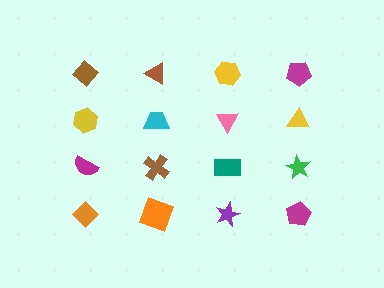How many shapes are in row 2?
4 shapes.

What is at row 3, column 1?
A magenta semicircle.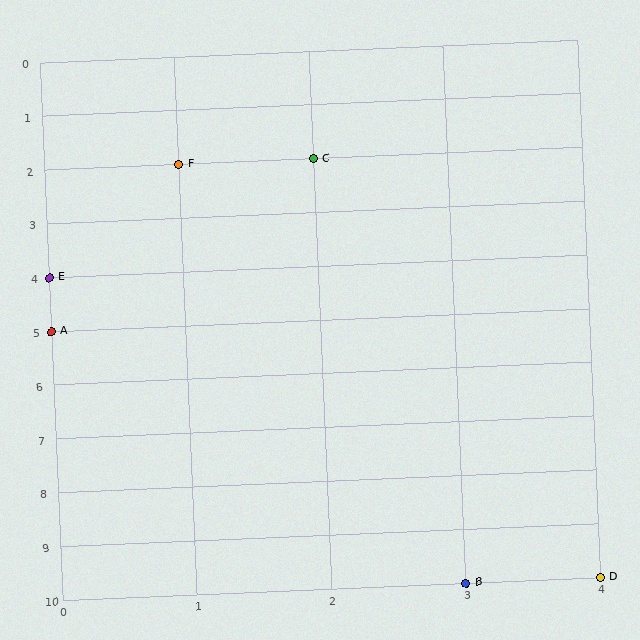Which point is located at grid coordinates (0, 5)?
Point A is at (0, 5).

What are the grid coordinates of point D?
Point D is at grid coordinates (4, 10).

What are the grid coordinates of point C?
Point C is at grid coordinates (2, 2).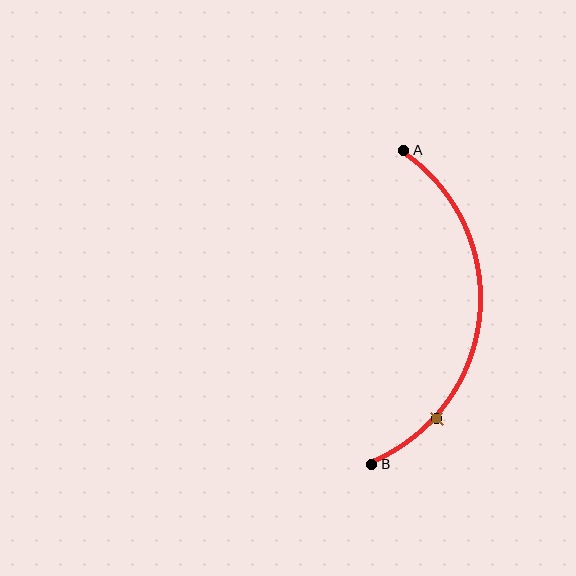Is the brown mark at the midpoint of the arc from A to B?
No. The brown mark lies on the arc but is closer to endpoint B. The arc midpoint would be at the point on the curve equidistant along the arc from both A and B.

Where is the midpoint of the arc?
The arc midpoint is the point on the curve farthest from the straight line joining A and B. It sits to the right of that line.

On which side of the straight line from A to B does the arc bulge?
The arc bulges to the right of the straight line connecting A and B.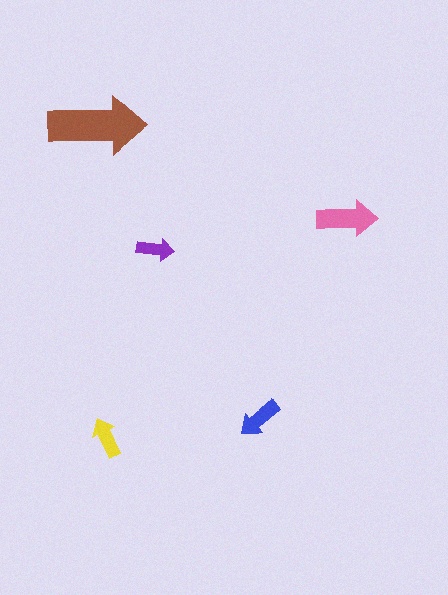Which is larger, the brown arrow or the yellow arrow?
The brown one.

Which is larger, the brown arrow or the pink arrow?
The brown one.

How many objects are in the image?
There are 5 objects in the image.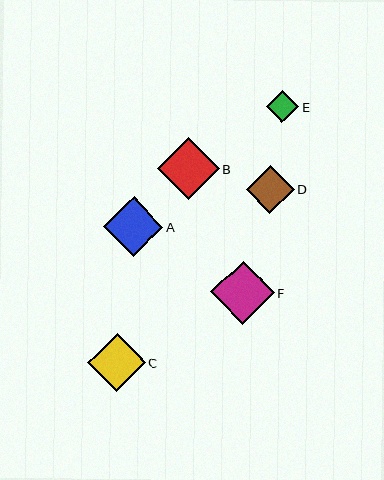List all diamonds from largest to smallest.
From largest to smallest: F, B, A, C, D, E.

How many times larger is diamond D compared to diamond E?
Diamond D is approximately 1.5 times the size of diamond E.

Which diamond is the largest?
Diamond F is the largest with a size of approximately 63 pixels.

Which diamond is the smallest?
Diamond E is the smallest with a size of approximately 32 pixels.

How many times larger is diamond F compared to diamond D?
Diamond F is approximately 1.3 times the size of diamond D.